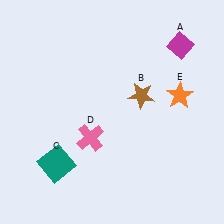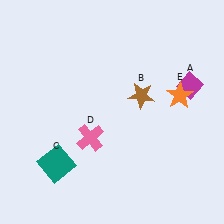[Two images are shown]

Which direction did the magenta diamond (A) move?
The magenta diamond (A) moved down.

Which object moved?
The magenta diamond (A) moved down.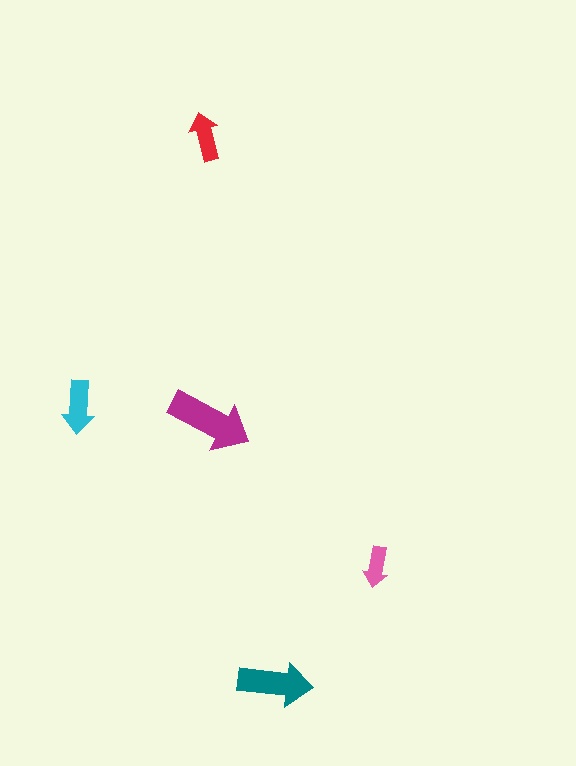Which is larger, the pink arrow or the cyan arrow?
The cyan one.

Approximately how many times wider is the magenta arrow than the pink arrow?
About 2 times wider.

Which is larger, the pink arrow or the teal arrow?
The teal one.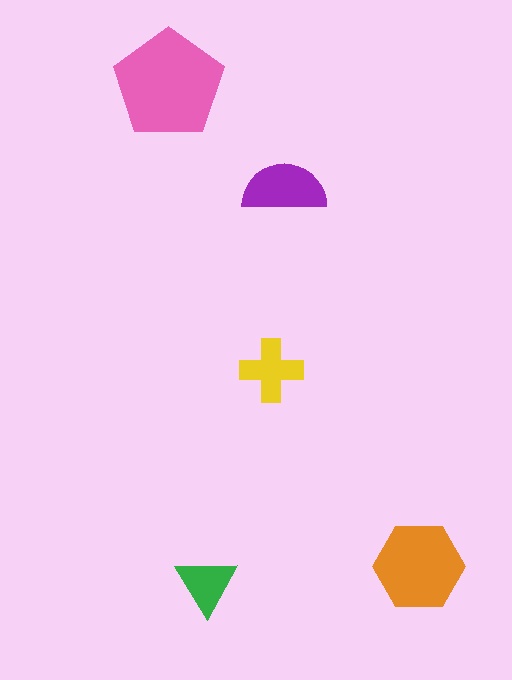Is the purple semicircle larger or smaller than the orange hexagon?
Smaller.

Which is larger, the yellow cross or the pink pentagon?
The pink pentagon.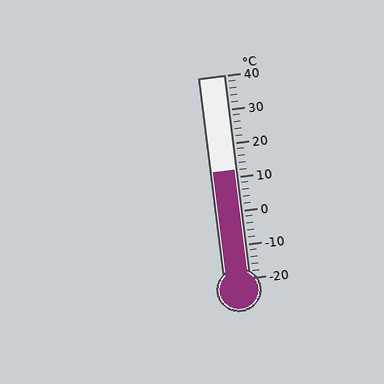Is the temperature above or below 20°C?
The temperature is below 20°C.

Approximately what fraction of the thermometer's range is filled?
The thermometer is filled to approximately 55% of its range.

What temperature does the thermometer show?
The thermometer shows approximately 12°C.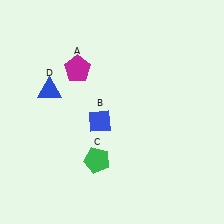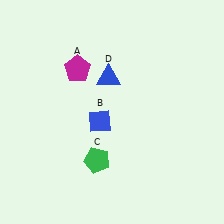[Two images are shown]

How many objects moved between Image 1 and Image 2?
1 object moved between the two images.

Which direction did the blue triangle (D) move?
The blue triangle (D) moved right.